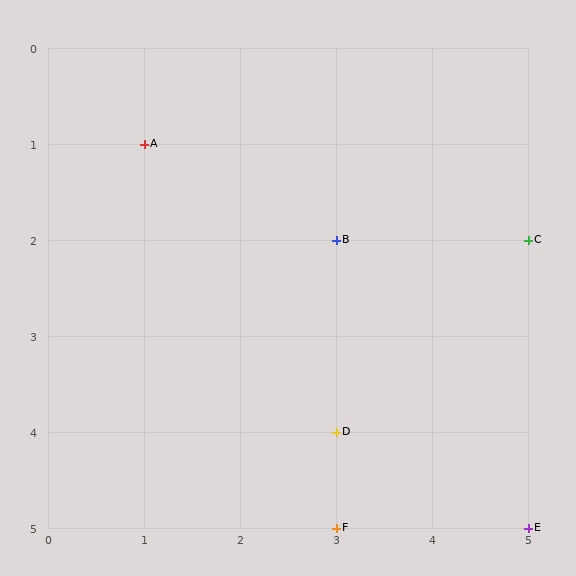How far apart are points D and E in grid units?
Points D and E are 2 columns and 1 row apart (about 2.2 grid units diagonally).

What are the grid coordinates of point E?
Point E is at grid coordinates (5, 5).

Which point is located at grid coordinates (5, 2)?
Point C is at (5, 2).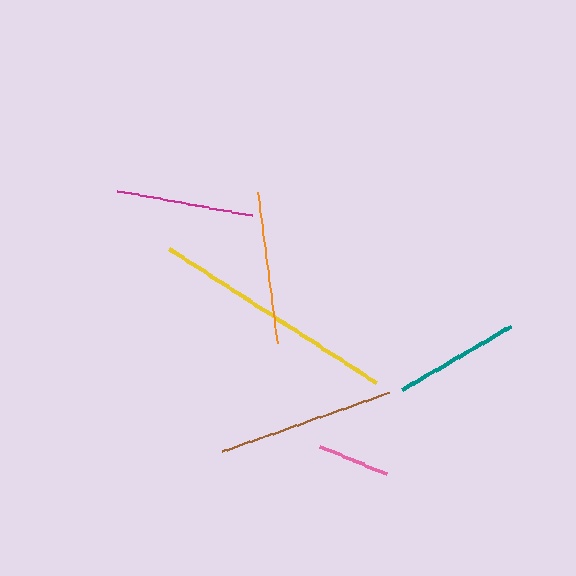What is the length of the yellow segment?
The yellow segment is approximately 246 pixels long.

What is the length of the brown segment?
The brown segment is approximately 177 pixels long.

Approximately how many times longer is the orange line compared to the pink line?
The orange line is approximately 2.1 times the length of the pink line.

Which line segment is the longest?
The yellow line is the longest at approximately 246 pixels.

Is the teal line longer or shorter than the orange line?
The orange line is longer than the teal line.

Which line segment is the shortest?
The pink line is the shortest at approximately 73 pixels.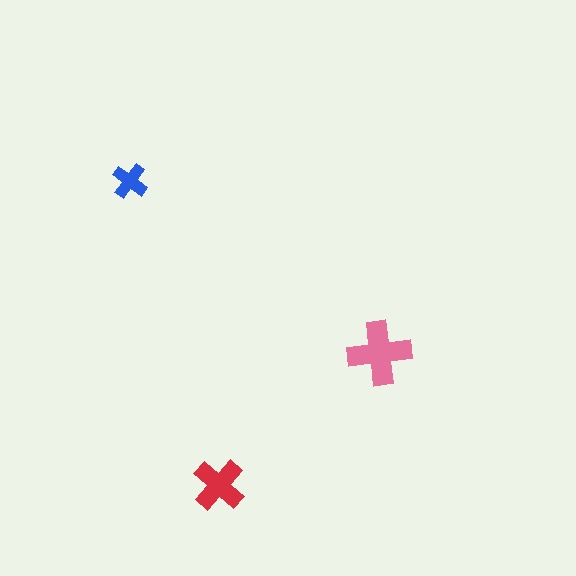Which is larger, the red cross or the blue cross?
The red one.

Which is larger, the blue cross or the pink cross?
The pink one.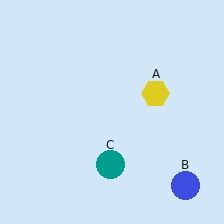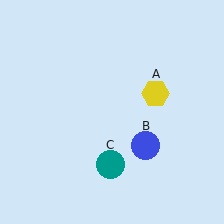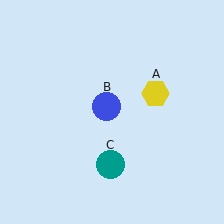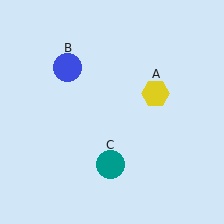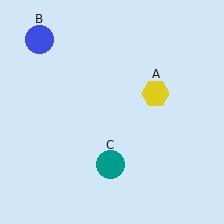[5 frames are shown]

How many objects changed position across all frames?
1 object changed position: blue circle (object B).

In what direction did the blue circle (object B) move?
The blue circle (object B) moved up and to the left.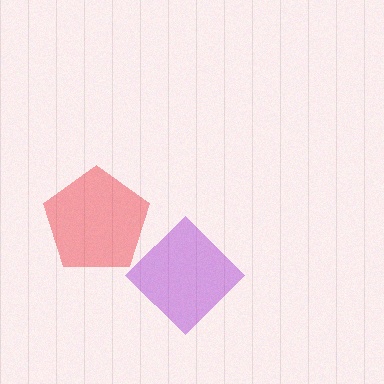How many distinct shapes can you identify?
There are 2 distinct shapes: a red pentagon, a purple diamond.